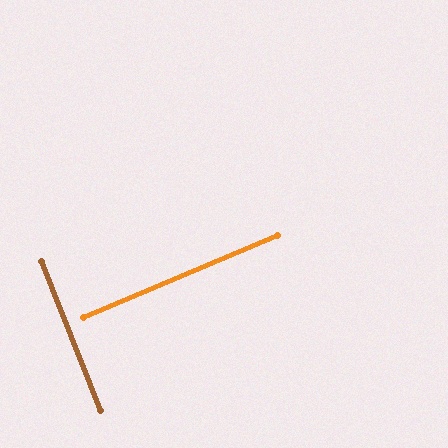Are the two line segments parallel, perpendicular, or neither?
Perpendicular — they meet at approximately 89°.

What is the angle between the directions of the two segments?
Approximately 89 degrees.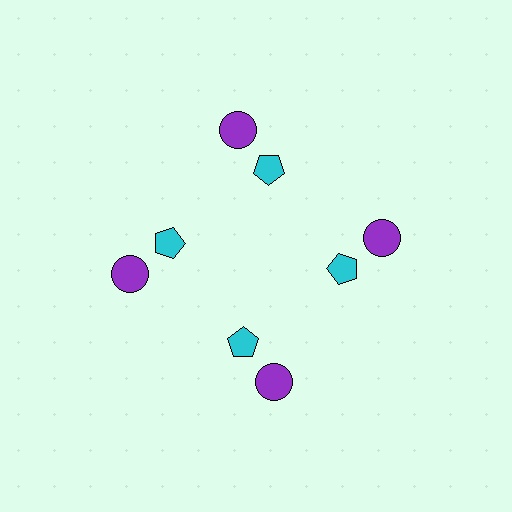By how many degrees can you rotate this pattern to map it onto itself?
The pattern maps onto itself every 90 degrees of rotation.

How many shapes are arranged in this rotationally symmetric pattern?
There are 8 shapes, arranged in 4 groups of 2.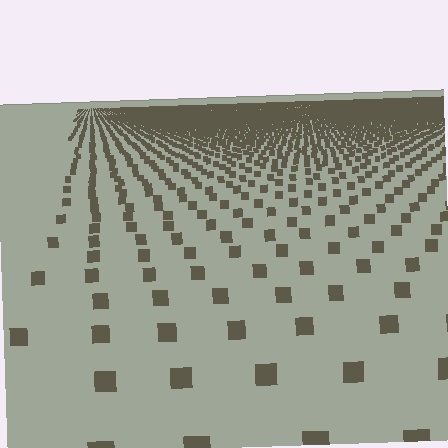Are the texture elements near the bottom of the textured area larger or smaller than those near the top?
Larger. Near the bottom, elements are closer to the viewer and appear at a bigger on-screen size.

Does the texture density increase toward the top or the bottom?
Density increases toward the top.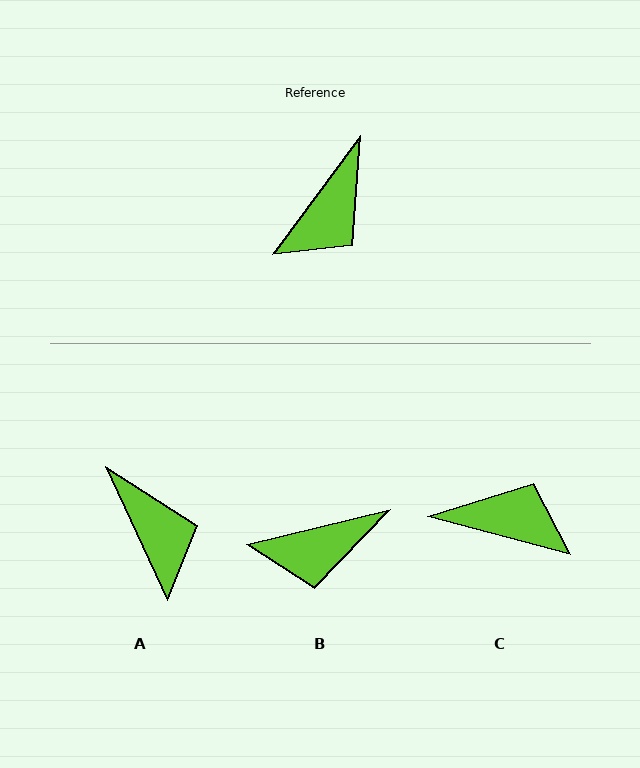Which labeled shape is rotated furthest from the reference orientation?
C, about 111 degrees away.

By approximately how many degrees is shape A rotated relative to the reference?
Approximately 61 degrees counter-clockwise.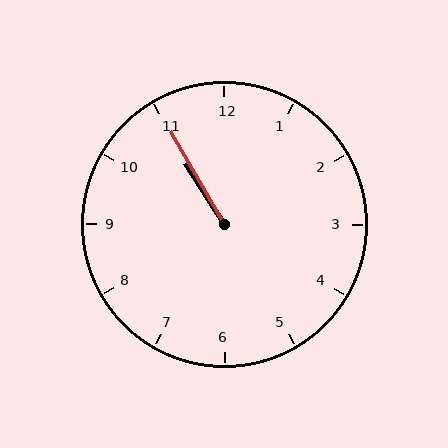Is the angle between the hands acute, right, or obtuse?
It is acute.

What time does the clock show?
10:55.